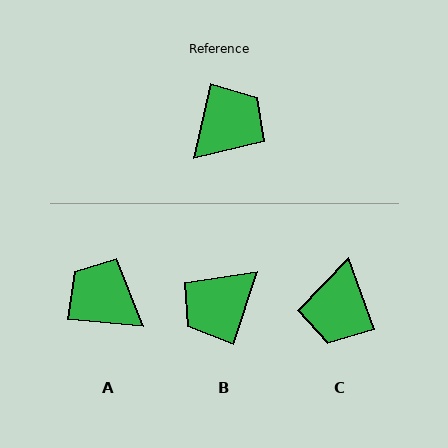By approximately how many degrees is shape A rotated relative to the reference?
Approximately 98 degrees counter-clockwise.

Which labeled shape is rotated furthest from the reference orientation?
B, about 175 degrees away.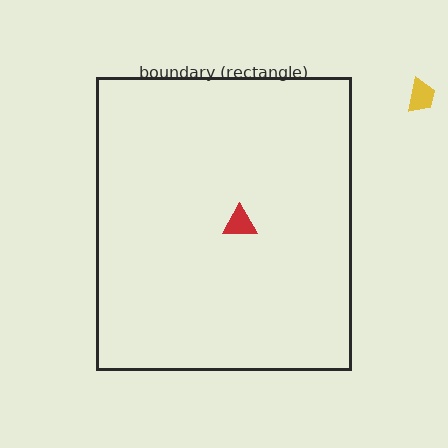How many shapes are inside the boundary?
1 inside, 1 outside.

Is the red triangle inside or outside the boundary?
Inside.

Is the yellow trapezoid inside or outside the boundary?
Outside.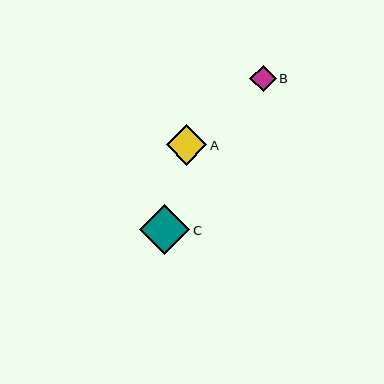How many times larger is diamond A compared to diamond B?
Diamond A is approximately 1.5 times the size of diamond B.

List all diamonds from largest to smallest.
From largest to smallest: C, A, B.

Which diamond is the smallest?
Diamond B is the smallest with a size of approximately 27 pixels.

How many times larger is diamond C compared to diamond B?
Diamond C is approximately 1.9 times the size of diamond B.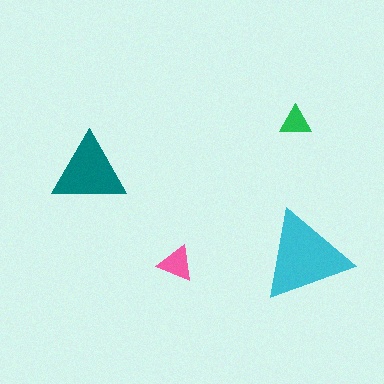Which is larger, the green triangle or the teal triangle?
The teal one.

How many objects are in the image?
There are 4 objects in the image.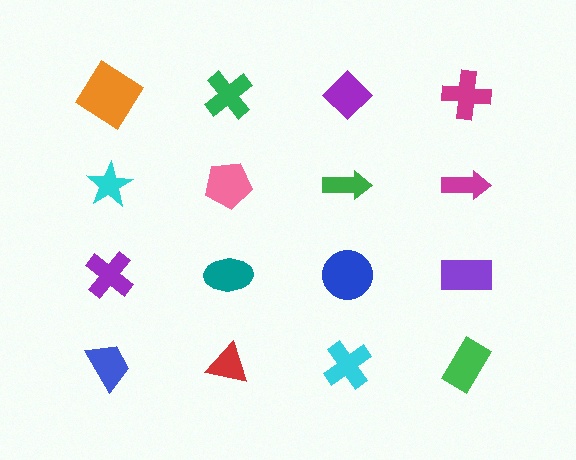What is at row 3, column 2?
A teal ellipse.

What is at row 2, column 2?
A pink pentagon.